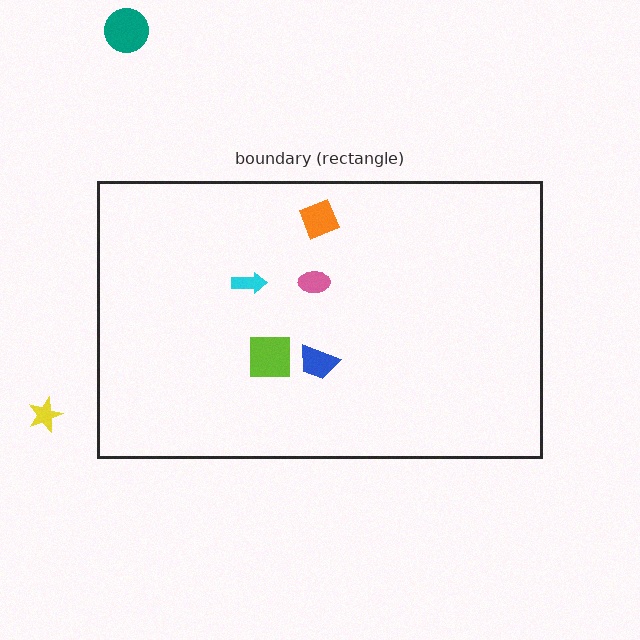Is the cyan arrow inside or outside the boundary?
Inside.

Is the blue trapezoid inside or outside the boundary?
Inside.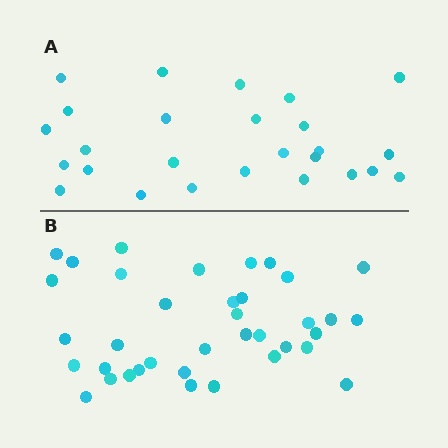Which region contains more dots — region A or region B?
Region B (the bottom region) has more dots.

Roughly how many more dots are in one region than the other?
Region B has roughly 12 or so more dots than region A.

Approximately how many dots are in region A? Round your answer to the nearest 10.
About 30 dots. (The exact count is 26, which rounds to 30.)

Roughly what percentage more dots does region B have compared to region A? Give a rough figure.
About 40% more.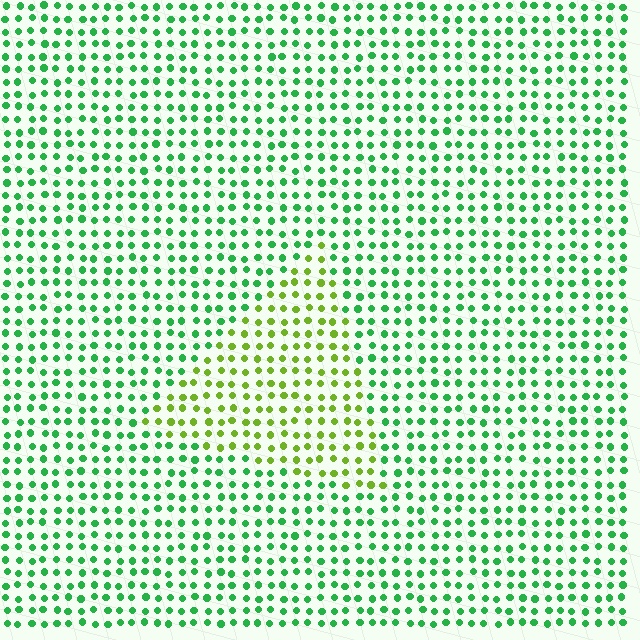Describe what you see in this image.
The image is filled with small green elements in a uniform arrangement. A triangle-shaped region is visible where the elements are tinted to a slightly different hue, forming a subtle color boundary.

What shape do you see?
I see a triangle.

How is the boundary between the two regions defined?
The boundary is defined purely by a slight shift in hue (about 46 degrees). Spacing, size, and orientation are identical on both sides.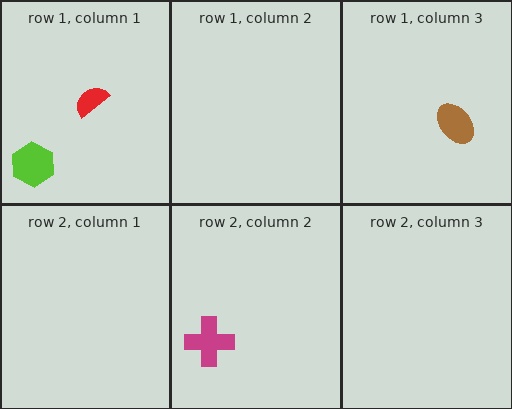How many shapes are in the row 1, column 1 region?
2.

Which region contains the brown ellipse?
The row 1, column 3 region.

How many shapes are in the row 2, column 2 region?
1.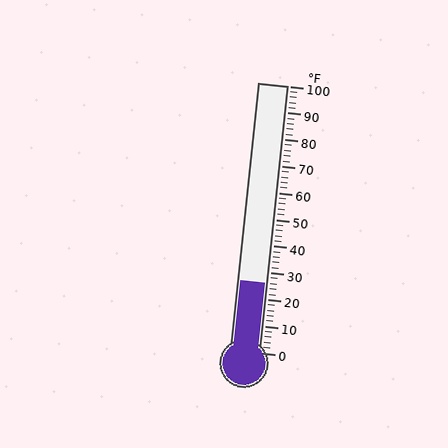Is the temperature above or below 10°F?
The temperature is above 10°F.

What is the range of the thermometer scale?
The thermometer scale ranges from 0°F to 100°F.